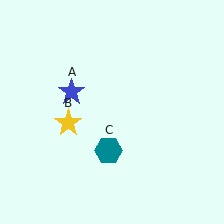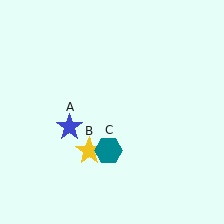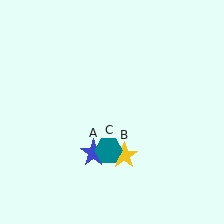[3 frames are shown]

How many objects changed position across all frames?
2 objects changed position: blue star (object A), yellow star (object B).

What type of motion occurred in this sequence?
The blue star (object A), yellow star (object B) rotated counterclockwise around the center of the scene.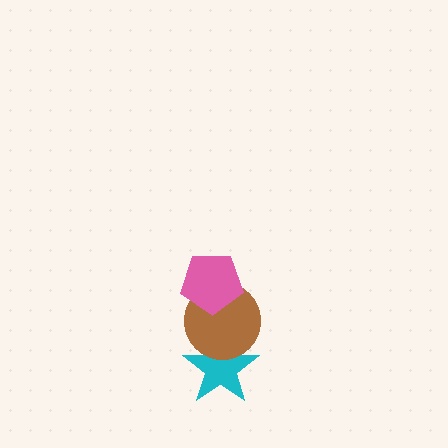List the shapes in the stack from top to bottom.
From top to bottom: the pink pentagon, the brown circle, the cyan star.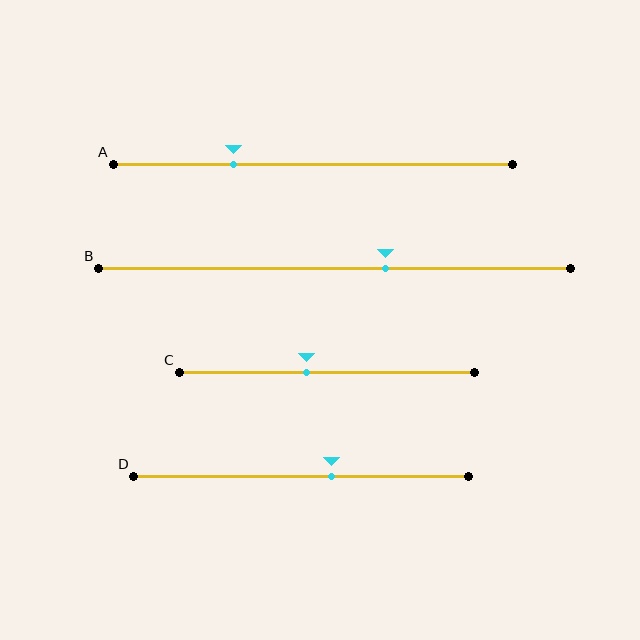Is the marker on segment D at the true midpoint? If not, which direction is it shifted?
No, the marker on segment D is shifted to the right by about 9% of the segment length.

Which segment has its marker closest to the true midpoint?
Segment C has its marker closest to the true midpoint.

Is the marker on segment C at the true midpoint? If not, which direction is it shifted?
No, the marker on segment C is shifted to the left by about 7% of the segment length.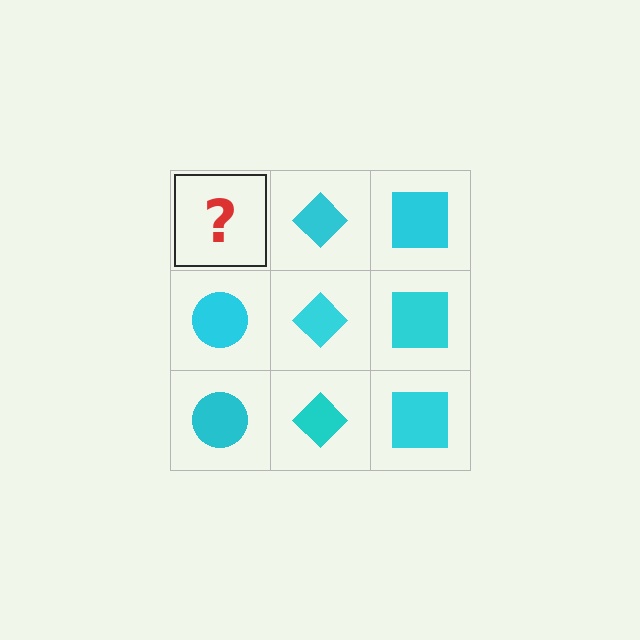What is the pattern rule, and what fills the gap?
The rule is that each column has a consistent shape. The gap should be filled with a cyan circle.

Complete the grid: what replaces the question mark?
The question mark should be replaced with a cyan circle.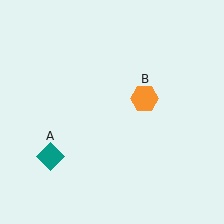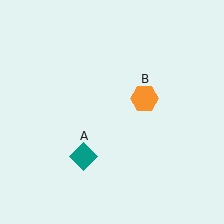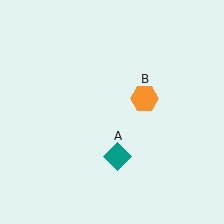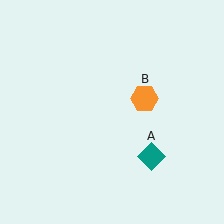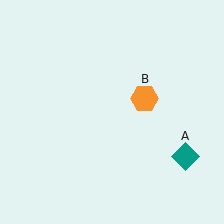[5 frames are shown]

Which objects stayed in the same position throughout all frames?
Orange hexagon (object B) remained stationary.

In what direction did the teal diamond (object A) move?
The teal diamond (object A) moved right.